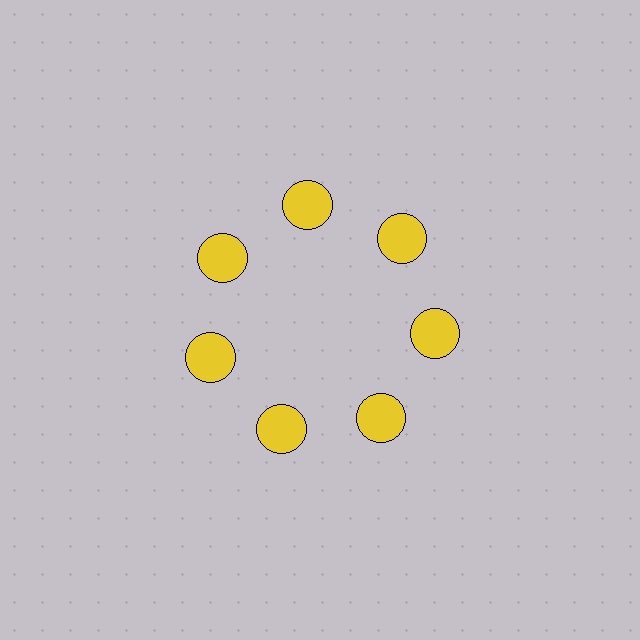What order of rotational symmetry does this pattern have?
This pattern has 7-fold rotational symmetry.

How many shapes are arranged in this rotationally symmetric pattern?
There are 7 shapes, arranged in 7 groups of 1.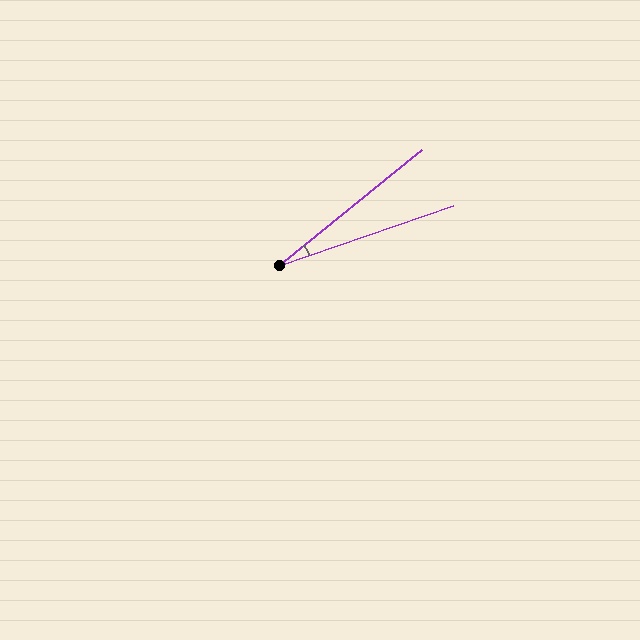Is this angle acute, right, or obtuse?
It is acute.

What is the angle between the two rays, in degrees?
Approximately 20 degrees.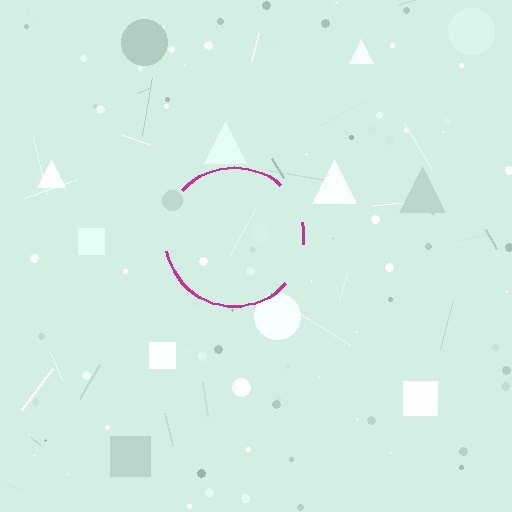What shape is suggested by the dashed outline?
The dashed outline suggests a circle.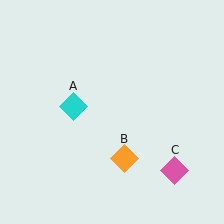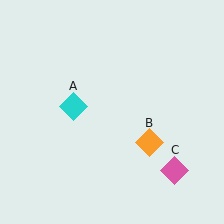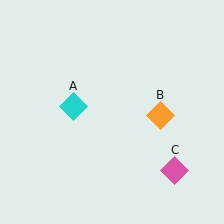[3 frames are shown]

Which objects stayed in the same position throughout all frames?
Cyan diamond (object A) and pink diamond (object C) remained stationary.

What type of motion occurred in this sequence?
The orange diamond (object B) rotated counterclockwise around the center of the scene.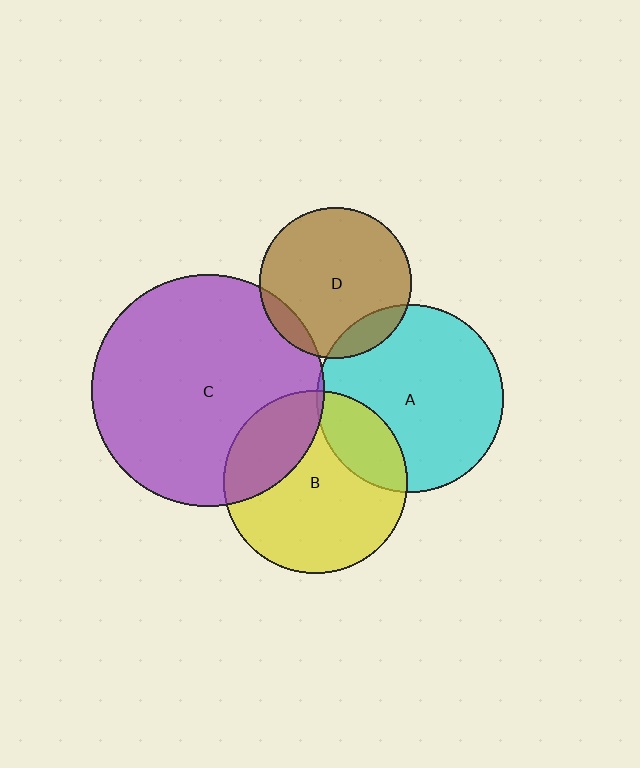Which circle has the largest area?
Circle C (purple).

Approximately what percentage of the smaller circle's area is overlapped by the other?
Approximately 10%.